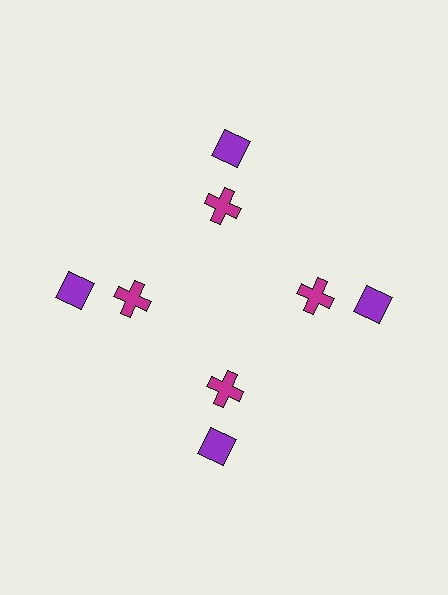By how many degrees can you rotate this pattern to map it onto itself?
The pattern maps onto itself every 90 degrees of rotation.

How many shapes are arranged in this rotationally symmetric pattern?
There are 8 shapes, arranged in 4 groups of 2.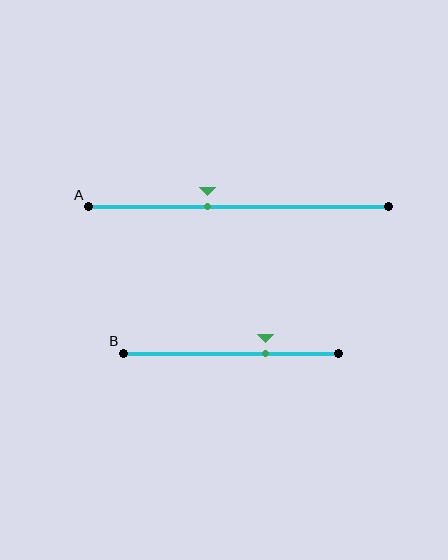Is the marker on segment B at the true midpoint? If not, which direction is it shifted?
No, the marker on segment B is shifted to the right by about 16% of the segment length.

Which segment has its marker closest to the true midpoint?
Segment A has its marker closest to the true midpoint.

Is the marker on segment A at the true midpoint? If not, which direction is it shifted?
No, the marker on segment A is shifted to the left by about 10% of the segment length.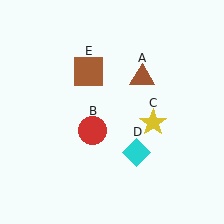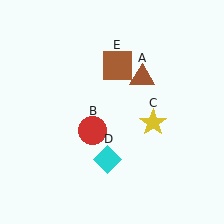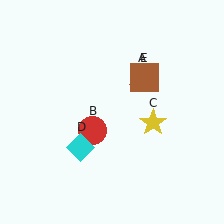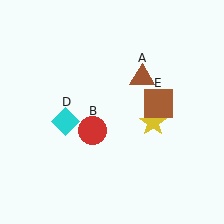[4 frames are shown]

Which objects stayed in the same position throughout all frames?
Brown triangle (object A) and red circle (object B) and yellow star (object C) remained stationary.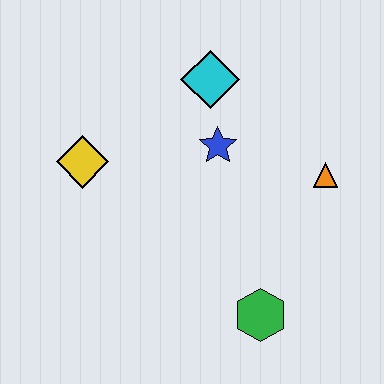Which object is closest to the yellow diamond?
The blue star is closest to the yellow diamond.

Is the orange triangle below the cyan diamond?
Yes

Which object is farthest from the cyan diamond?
The green hexagon is farthest from the cyan diamond.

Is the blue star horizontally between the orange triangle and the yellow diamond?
Yes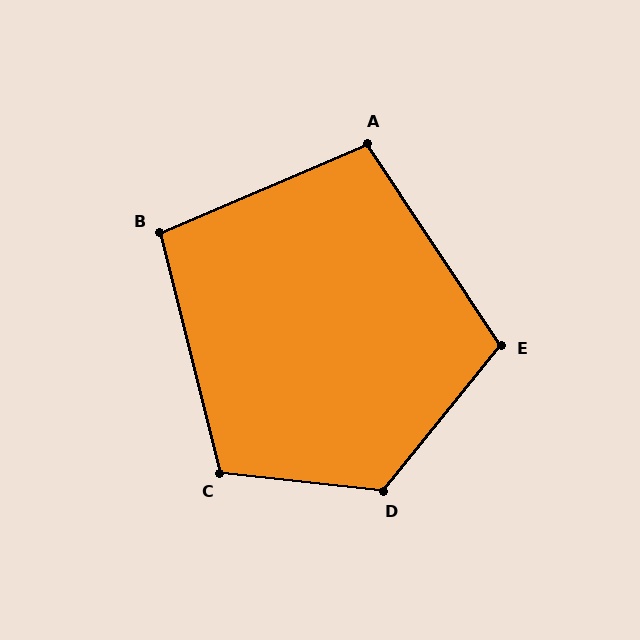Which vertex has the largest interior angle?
D, at approximately 122 degrees.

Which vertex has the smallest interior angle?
B, at approximately 99 degrees.